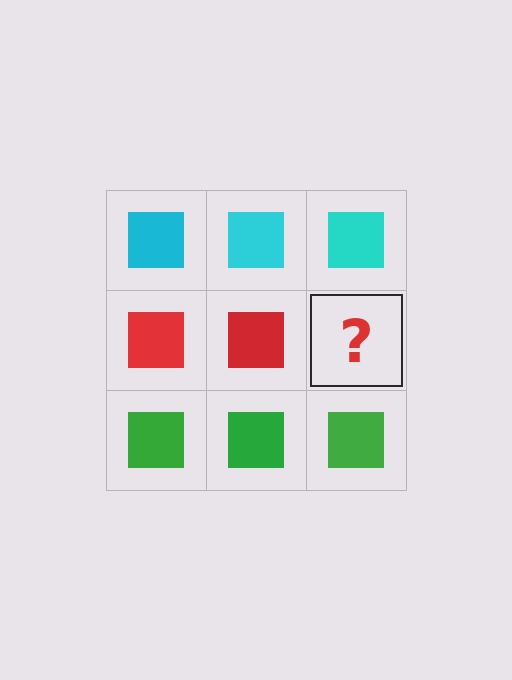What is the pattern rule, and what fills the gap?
The rule is that each row has a consistent color. The gap should be filled with a red square.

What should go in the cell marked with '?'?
The missing cell should contain a red square.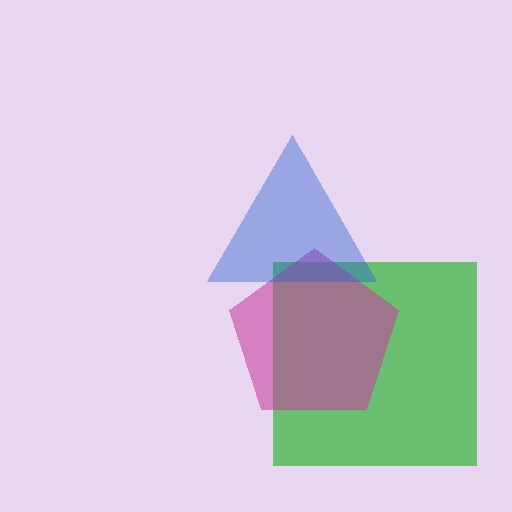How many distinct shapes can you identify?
There are 3 distinct shapes: a green square, a magenta pentagon, a blue triangle.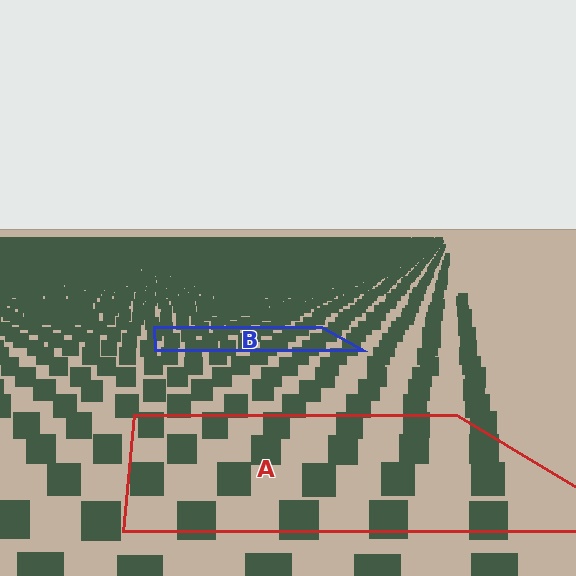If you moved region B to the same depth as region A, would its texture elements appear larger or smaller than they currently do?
They would appear larger. At a closer depth, the same texture elements are projected at a bigger on-screen size.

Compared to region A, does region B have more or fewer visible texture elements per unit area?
Region B has more texture elements per unit area — they are packed more densely because it is farther away.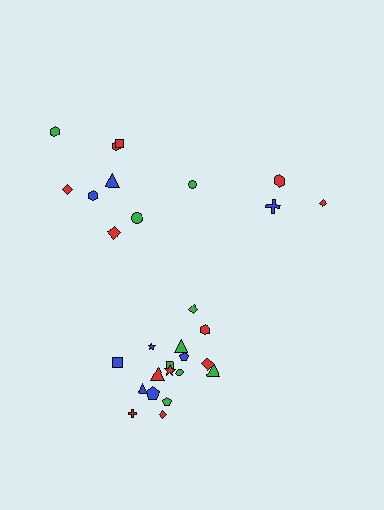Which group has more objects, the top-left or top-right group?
The top-left group.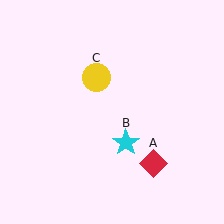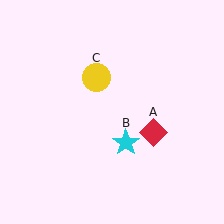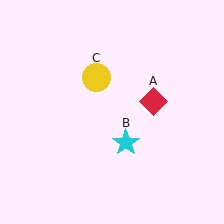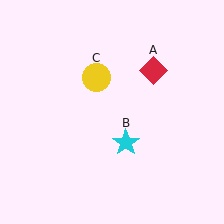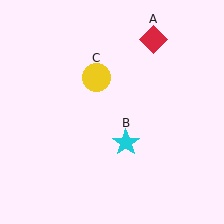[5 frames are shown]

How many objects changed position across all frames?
1 object changed position: red diamond (object A).